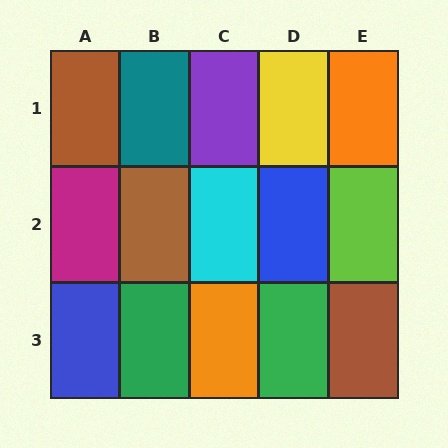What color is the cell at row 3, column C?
Orange.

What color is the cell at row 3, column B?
Green.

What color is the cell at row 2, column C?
Cyan.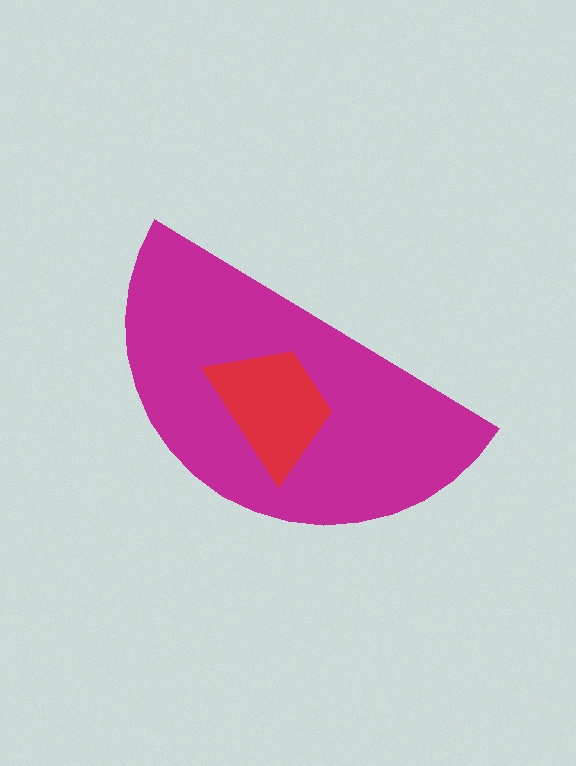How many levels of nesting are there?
2.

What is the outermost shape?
The magenta semicircle.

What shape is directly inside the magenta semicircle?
The red trapezoid.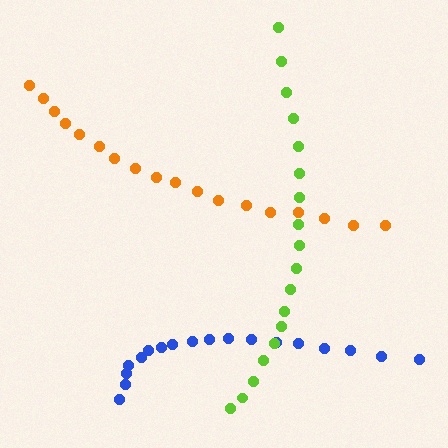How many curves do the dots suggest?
There are 3 distinct paths.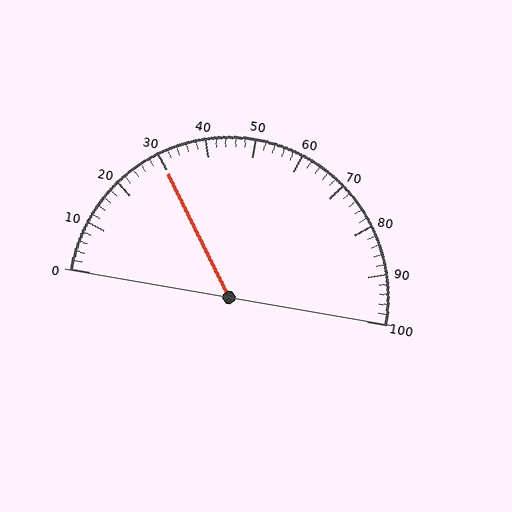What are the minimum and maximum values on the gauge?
The gauge ranges from 0 to 100.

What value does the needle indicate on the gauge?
The needle indicates approximately 30.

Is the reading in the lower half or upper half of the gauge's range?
The reading is in the lower half of the range (0 to 100).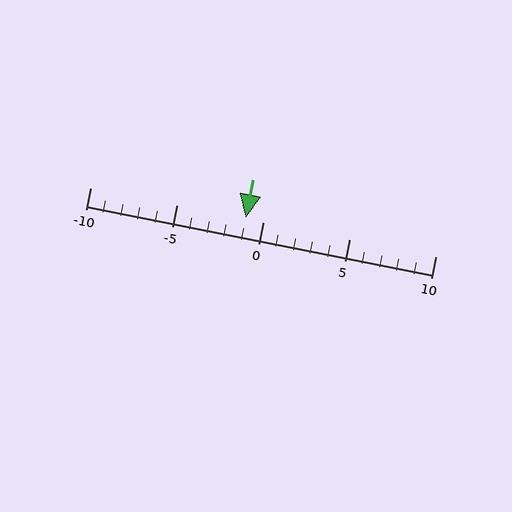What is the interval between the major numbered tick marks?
The major tick marks are spaced 5 units apart.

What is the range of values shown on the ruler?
The ruler shows values from -10 to 10.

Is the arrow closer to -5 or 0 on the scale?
The arrow is closer to 0.